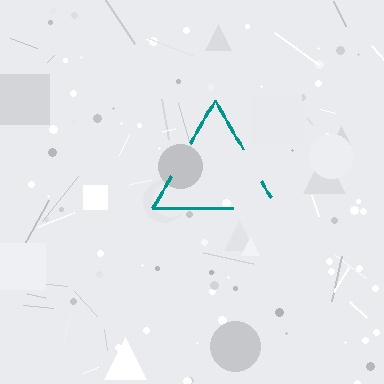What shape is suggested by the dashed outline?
The dashed outline suggests a triangle.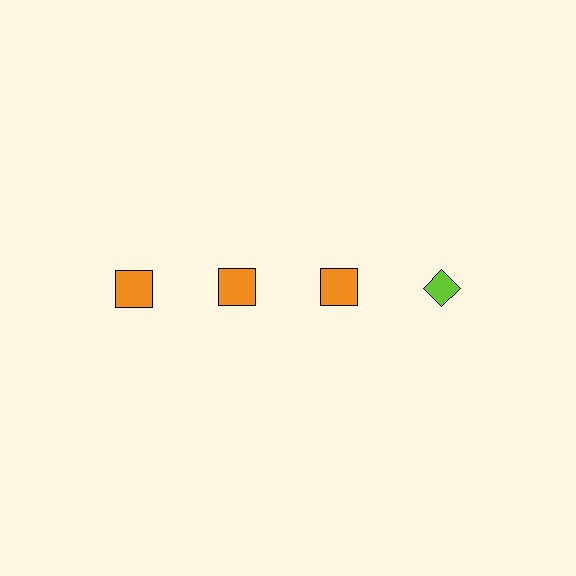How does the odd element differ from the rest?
It differs in both color (lime instead of orange) and shape (diamond instead of square).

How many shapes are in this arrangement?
There are 4 shapes arranged in a grid pattern.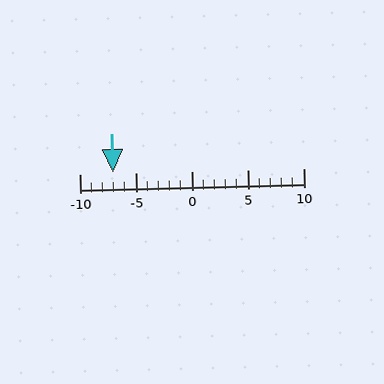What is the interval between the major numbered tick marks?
The major tick marks are spaced 5 units apart.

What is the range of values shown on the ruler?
The ruler shows values from -10 to 10.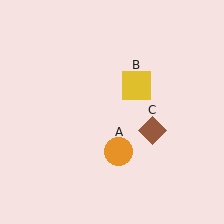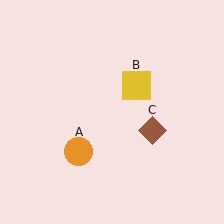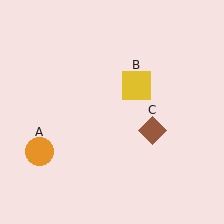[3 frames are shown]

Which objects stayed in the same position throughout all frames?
Yellow square (object B) and brown diamond (object C) remained stationary.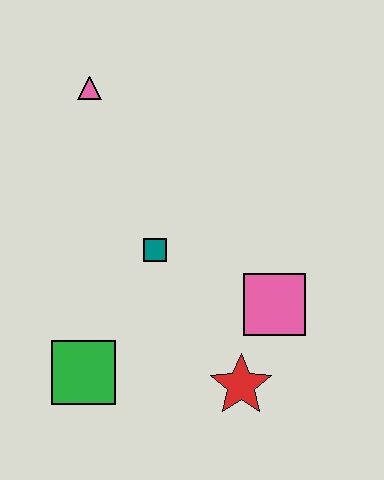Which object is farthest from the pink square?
The pink triangle is farthest from the pink square.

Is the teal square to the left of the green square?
No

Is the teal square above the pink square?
Yes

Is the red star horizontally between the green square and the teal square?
No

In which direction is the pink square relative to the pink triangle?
The pink square is below the pink triangle.